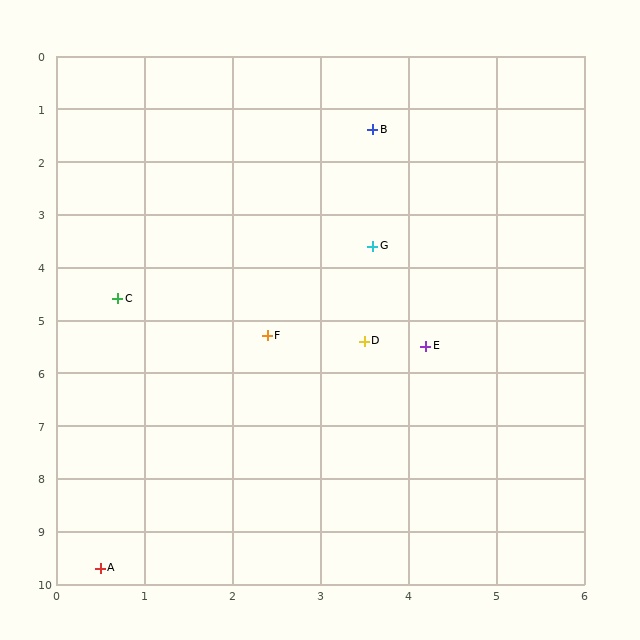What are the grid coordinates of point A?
Point A is at approximately (0.5, 9.7).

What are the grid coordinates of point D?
Point D is at approximately (3.5, 5.4).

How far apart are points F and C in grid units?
Points F and C are about 1.8 grid units apart.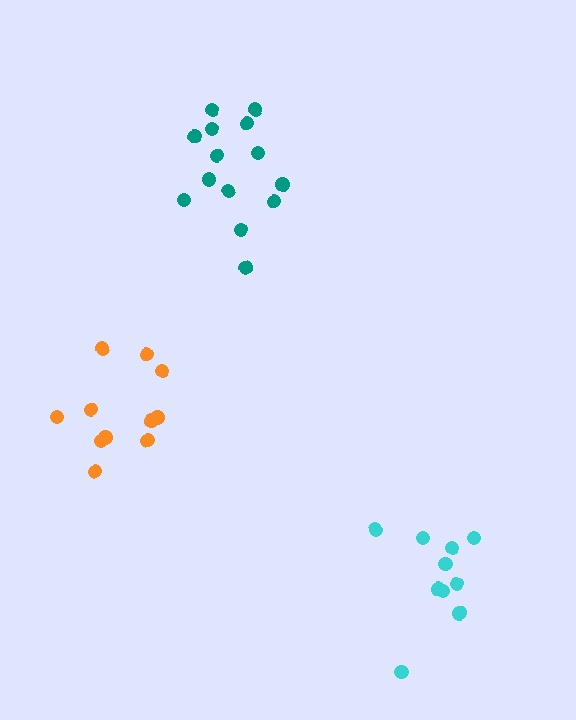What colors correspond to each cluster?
The clusters are colored: cyan, orange, teal.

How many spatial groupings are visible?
There are 3 spatial groupings.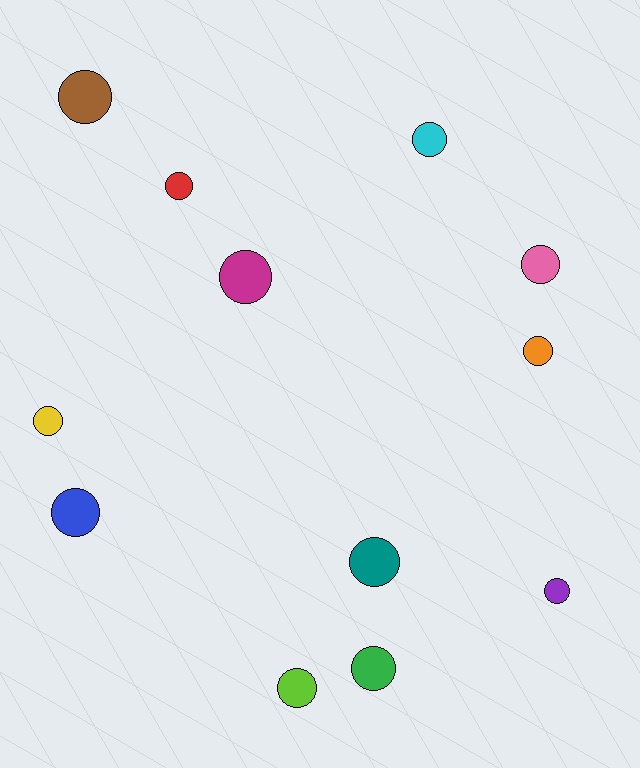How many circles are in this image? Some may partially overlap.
There are 12 circles.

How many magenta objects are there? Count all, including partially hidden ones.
There is 1 magenta object.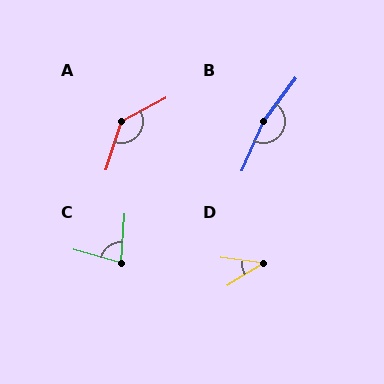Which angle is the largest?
B, at approximately 167 degrees.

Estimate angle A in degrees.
Approximately 136 degrees.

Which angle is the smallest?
D, at approximately 38 degrees.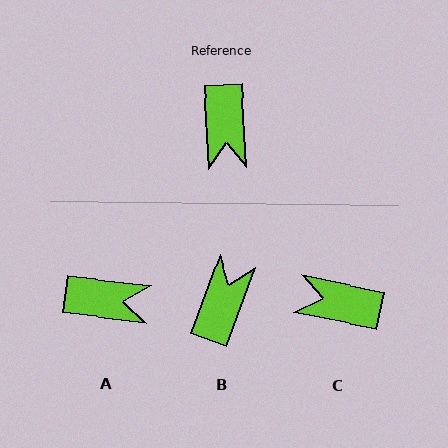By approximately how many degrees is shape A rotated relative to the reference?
Approximately 80 degrees counter-clockwise.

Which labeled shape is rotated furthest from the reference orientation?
B, about 156 degrees away.